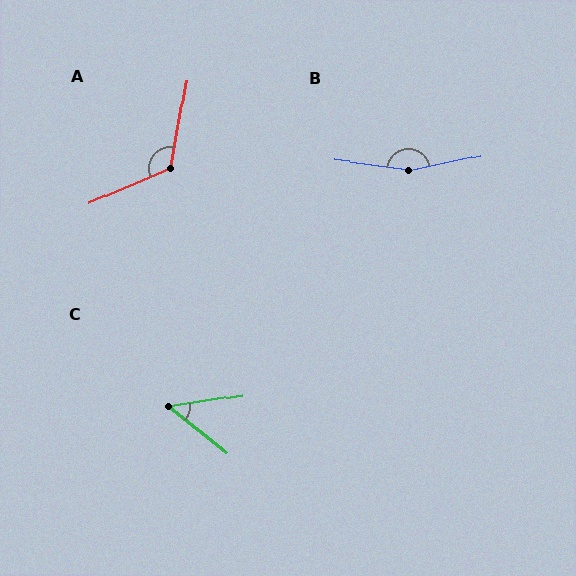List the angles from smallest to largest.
C (48°), A (123°), B (161°).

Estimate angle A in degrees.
Approximately 123 degrees.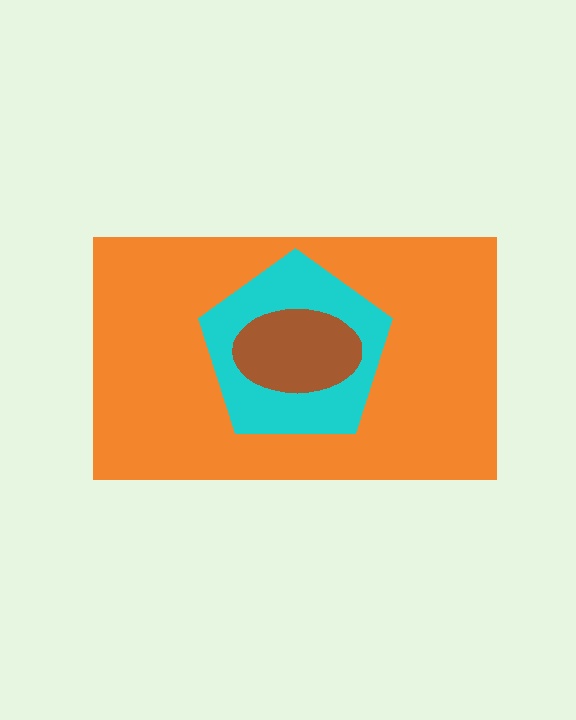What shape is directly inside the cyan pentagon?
The brown ellipse.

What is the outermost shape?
The orange rectangle.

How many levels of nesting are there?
3.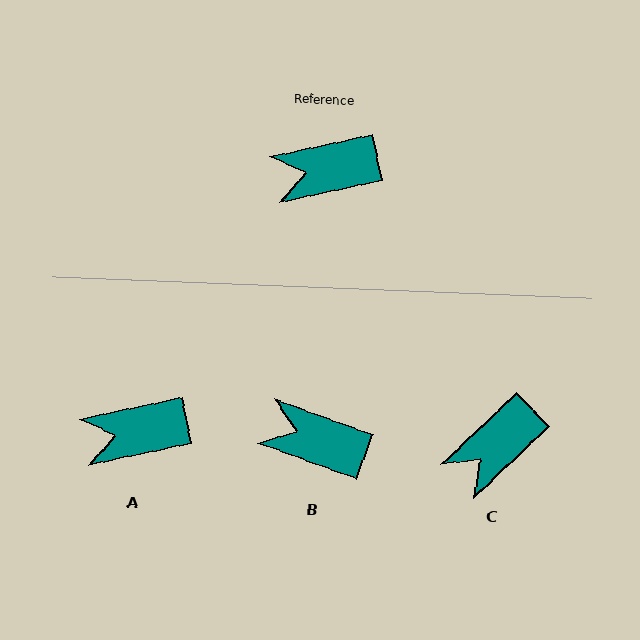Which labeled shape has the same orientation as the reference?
A.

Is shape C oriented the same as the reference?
No, it is off by about 31 degrees.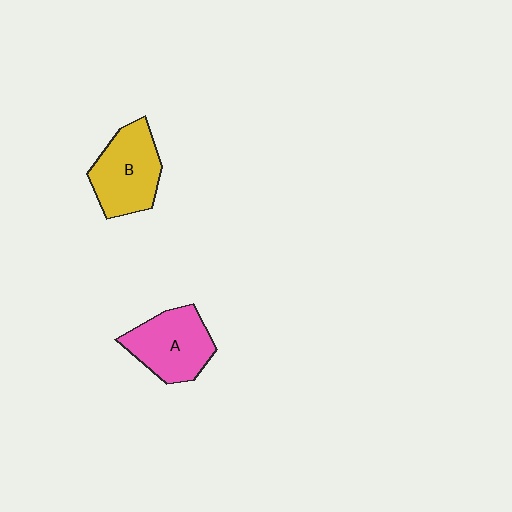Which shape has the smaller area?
Shape A (pink).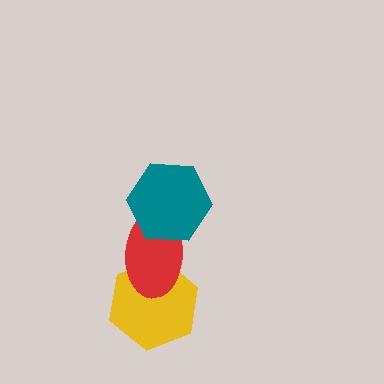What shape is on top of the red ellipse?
The teal hexagon is on top of the red ellipse.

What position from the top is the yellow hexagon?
The yellow hexagon is 3rd from the top.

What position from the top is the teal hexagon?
The teal hexagon is 1st from the top.